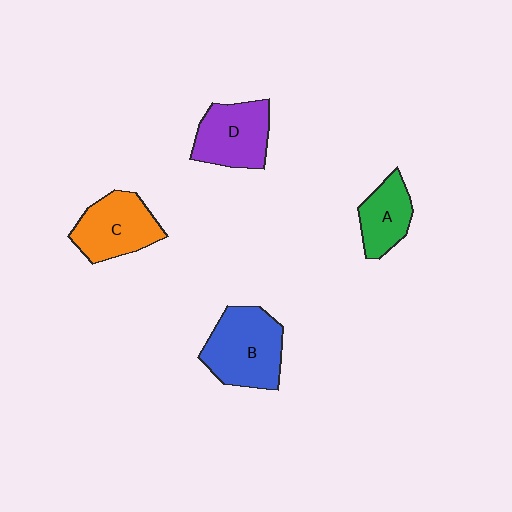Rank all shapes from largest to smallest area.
From largest to smallest: B (blue), C (orange), D (purple), A (green).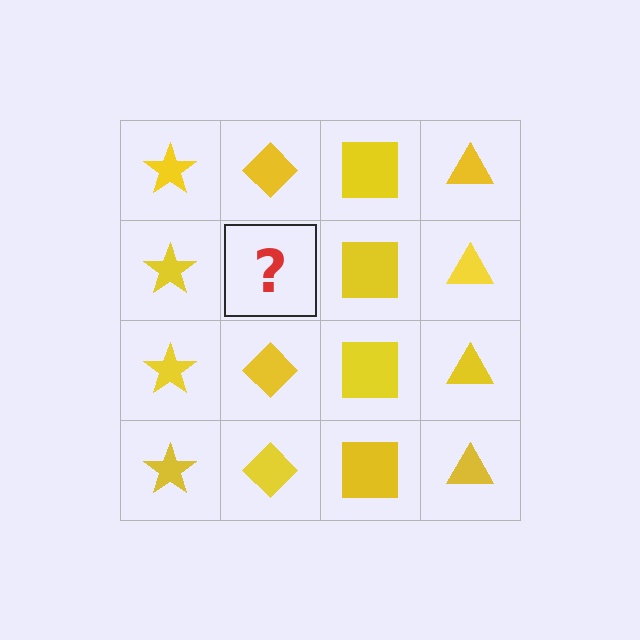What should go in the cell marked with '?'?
The missing cell should contain a yellow diamond.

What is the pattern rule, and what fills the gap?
The rule is that each column has a consistent shape. The gap should be filled with a yellow diamond.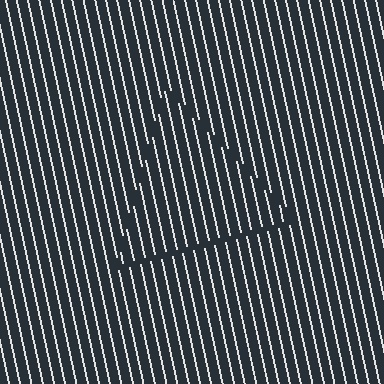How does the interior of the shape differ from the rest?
The interior of the shape contains the same grating, shifted by half a period — the contour is defined by the phase discontinuity where line-ends from the inner and outer gratings abut.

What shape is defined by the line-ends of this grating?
An illusory triangle. The interior of the shape contains the same grating, shifted by half a period — the contour is defined by the phase discontinuity where line-ends from the inner and outer gratings abut.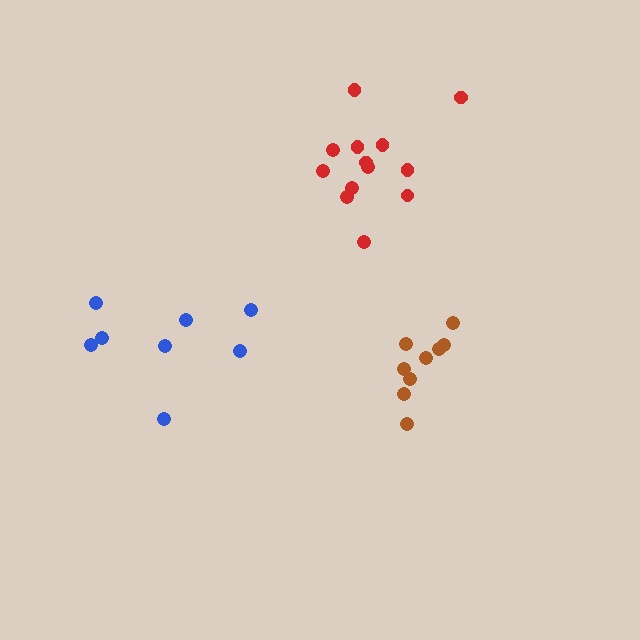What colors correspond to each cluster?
The clusters are colored: brown, red, blue.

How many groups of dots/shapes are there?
There are 3 groups.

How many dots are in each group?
Group 1: 9 dots, Group 2: 13 dots, Group 3: 8 dots (30 total).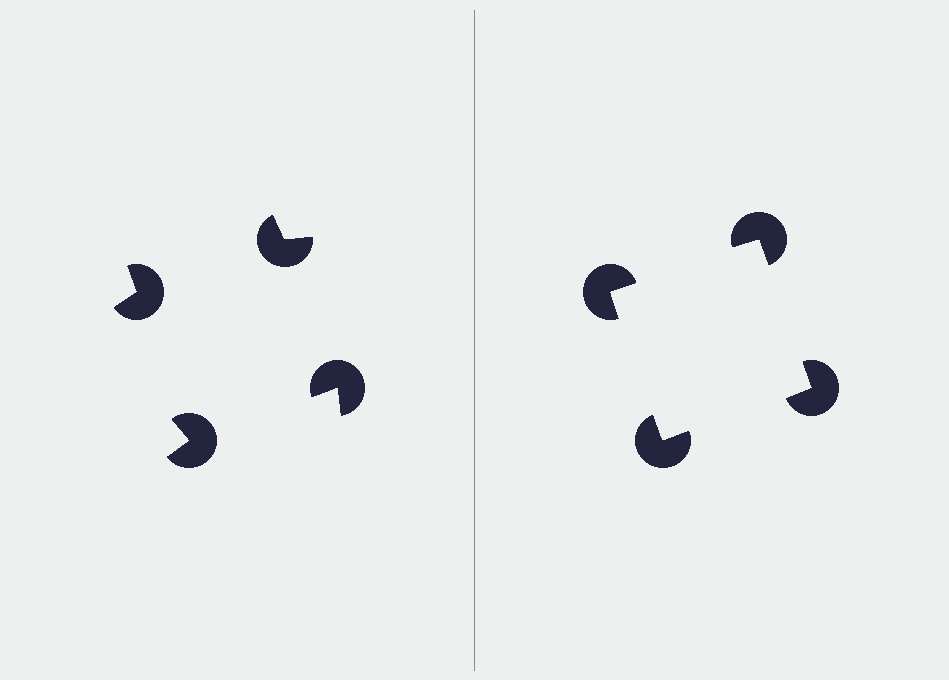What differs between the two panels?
The pac-man discs are positioned identically on both sides; only the wedge orientations differ. On the right they align to a square; on the left they are misaligned.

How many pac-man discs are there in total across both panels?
8 — 4 on each side.